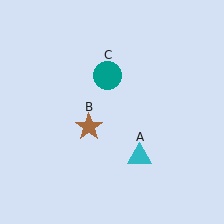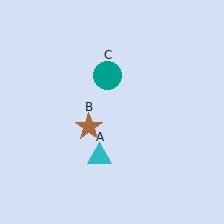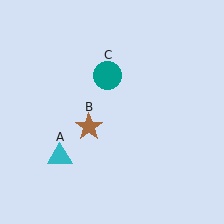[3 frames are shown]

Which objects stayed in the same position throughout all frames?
Brown star (object B) and teal circle (object C) remained stationary.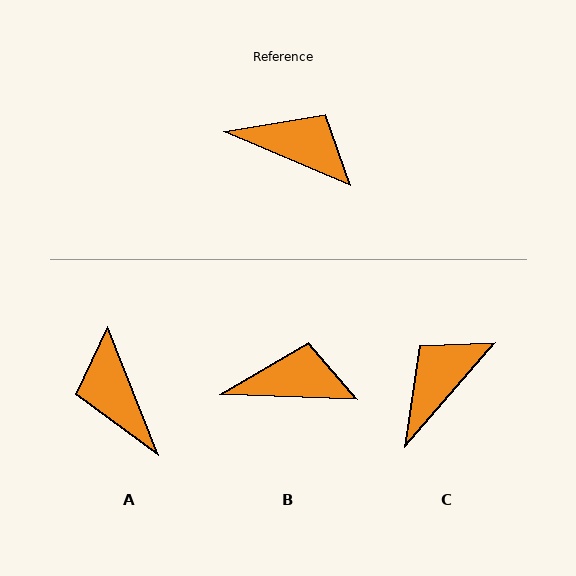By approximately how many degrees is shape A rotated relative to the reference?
Approximately 134 degrees counter-clockwise.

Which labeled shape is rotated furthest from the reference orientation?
A, about 134 degrees away.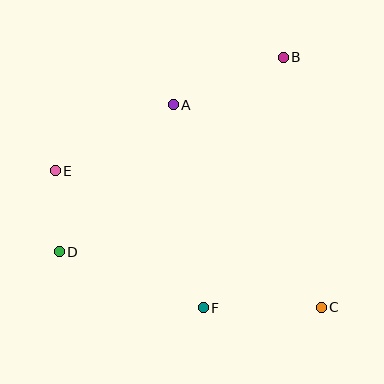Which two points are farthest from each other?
Points C and E are farthest from each other.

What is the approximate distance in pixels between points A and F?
The distance between A and F is approximately 206 pixels.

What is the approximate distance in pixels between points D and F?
The distance between D and F is approximately 155 pixels.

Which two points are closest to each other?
Points D and E are closest to each other.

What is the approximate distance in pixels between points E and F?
The distance between E and F is approximately 202 pixels.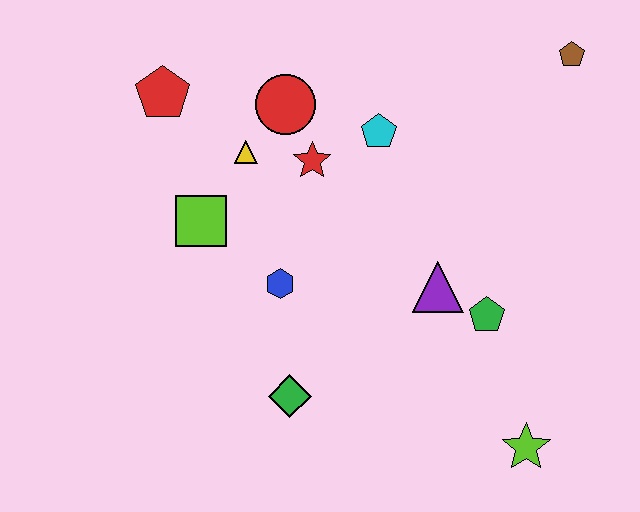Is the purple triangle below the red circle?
Yes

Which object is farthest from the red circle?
The lime star is farthest from the red circle.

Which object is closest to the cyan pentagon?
The red star is closest to the cyan pentagon.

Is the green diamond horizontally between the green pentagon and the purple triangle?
No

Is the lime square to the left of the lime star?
Yes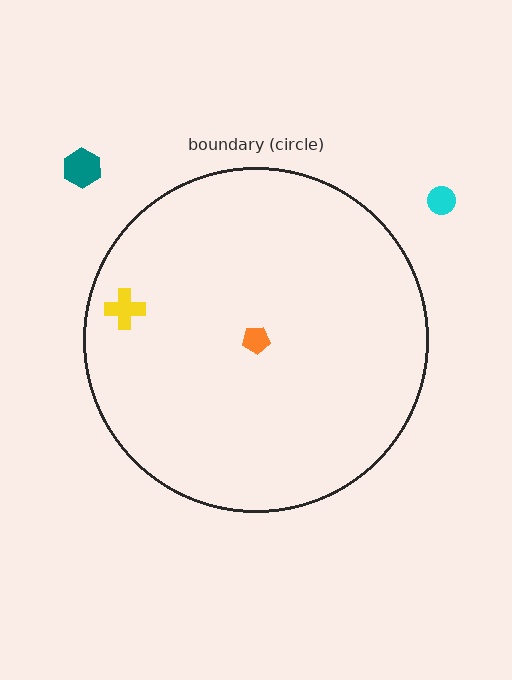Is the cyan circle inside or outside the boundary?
Outside.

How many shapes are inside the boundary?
2 inside, 2 outside.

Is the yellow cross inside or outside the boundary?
Inside.